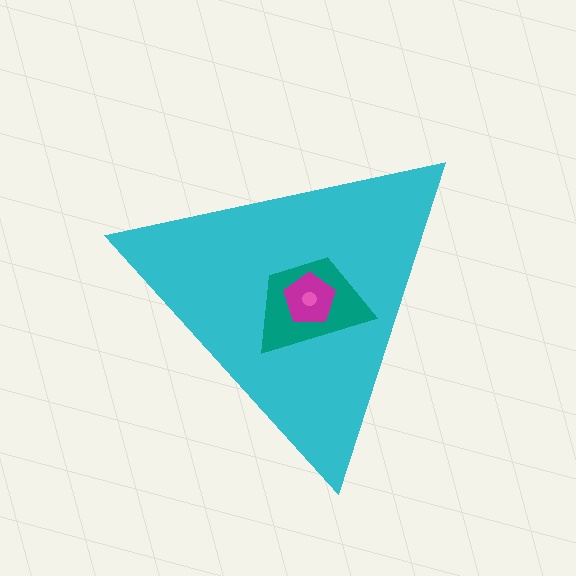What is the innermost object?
The pink circle.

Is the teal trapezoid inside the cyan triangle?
Yes.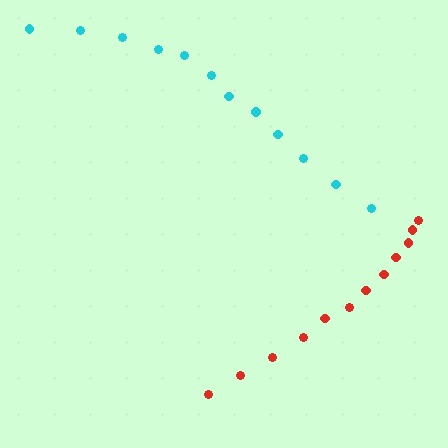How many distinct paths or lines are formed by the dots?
There are 2 distinct paths.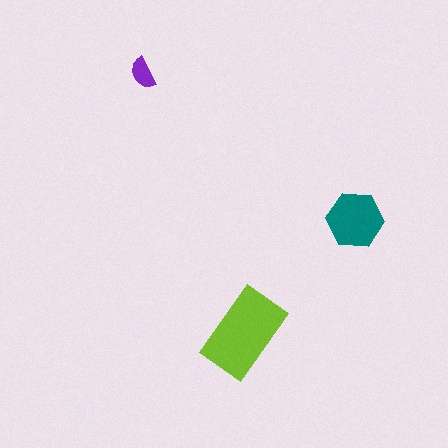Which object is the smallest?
The purple semicircle.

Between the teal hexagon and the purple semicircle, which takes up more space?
The teal hexagon.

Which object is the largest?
The lime rectangle.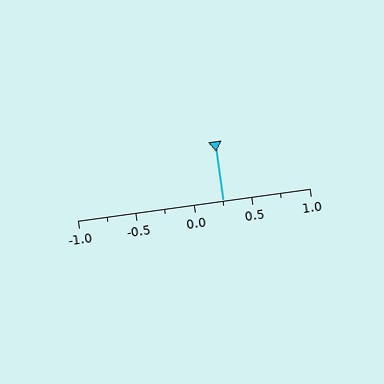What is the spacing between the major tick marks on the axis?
The major ticks are spaced 0.5 apart.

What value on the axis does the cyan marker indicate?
The marker indicates approximately 0.25.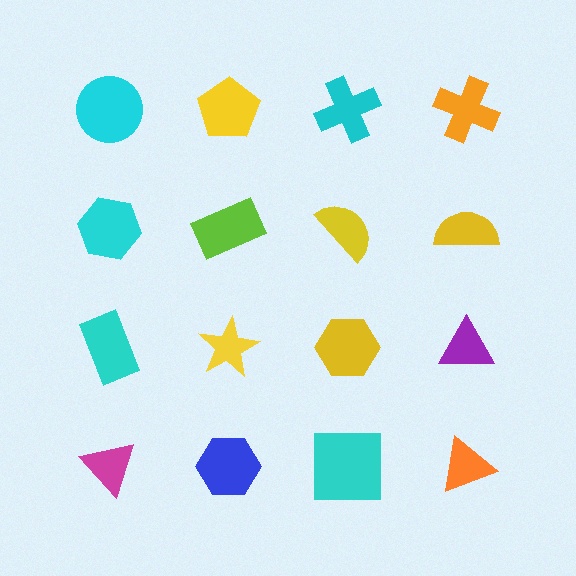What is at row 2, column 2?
A lime rectangle.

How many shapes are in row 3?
4 shapes.